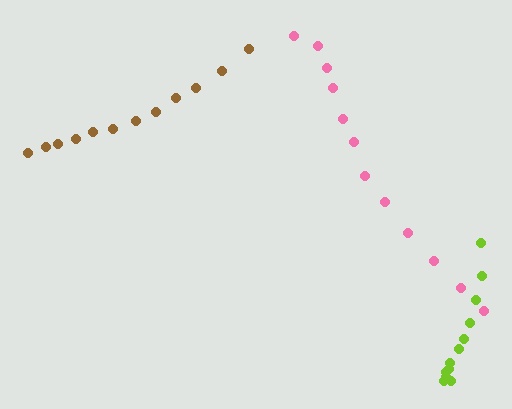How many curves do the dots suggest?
There are 3 distinct paths.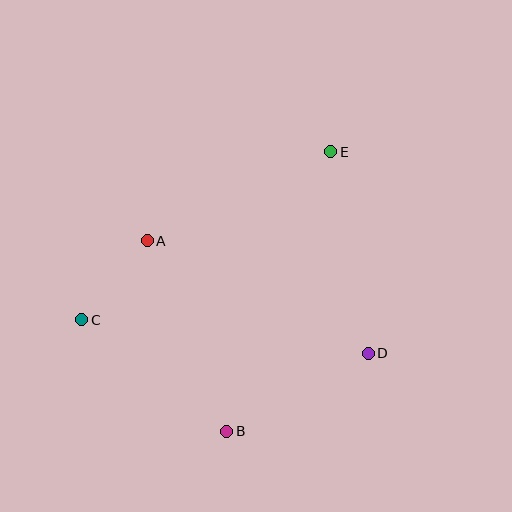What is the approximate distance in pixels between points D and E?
The distance between D and E is approximately 205 pixels.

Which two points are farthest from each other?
Points C and E are farthest from each other.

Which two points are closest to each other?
Points A and C are closest to each other.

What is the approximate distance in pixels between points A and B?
The distance between A and B is approximately 207 pixels.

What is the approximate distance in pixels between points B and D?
The distance between B and D is approximately 162 pixels.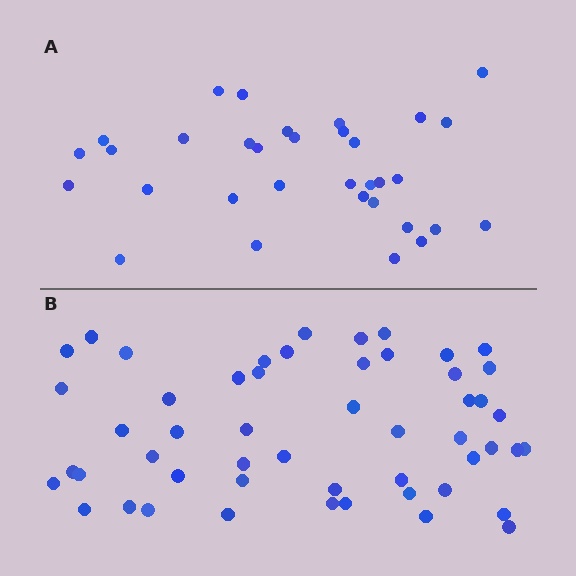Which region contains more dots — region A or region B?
Region B (the bottom region) has more dots.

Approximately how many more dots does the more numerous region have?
Region B has approximately 20 more dots than region A.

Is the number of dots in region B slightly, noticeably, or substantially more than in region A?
Region B has substantially more. The ratio is roughly 1.6 to 1.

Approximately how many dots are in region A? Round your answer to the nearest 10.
About 30 dots. (The exact count is 33, which rounds to 30.)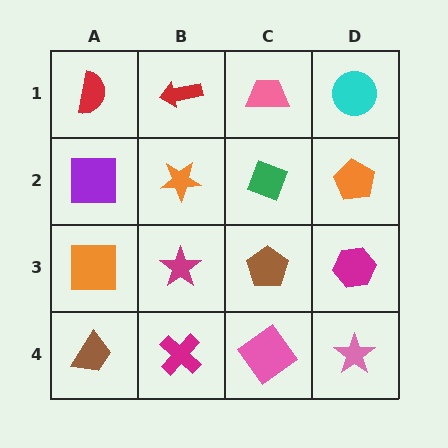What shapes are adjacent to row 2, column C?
A pink trapezoid (row 1, column C), a brown pentagon (row 3, column C), an orange star (row 2, column B), an orange pentagon (row 2, column D).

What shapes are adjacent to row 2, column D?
A cyan circle (row 1, column D), a magenta hexagon (row 3, column D), a green diamond (row 2, column C).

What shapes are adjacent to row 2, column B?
A red arrow (row 1, column B), a magenta star (row 3, column B), a purple square (row 2, column A), a green diamond (row 2, column C).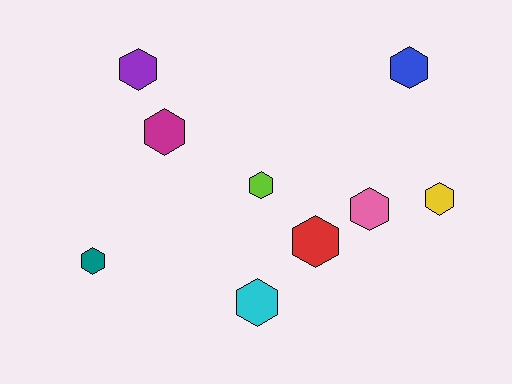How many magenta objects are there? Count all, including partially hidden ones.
There is 1 magenta object.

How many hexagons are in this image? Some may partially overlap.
There are 9 hexagons.